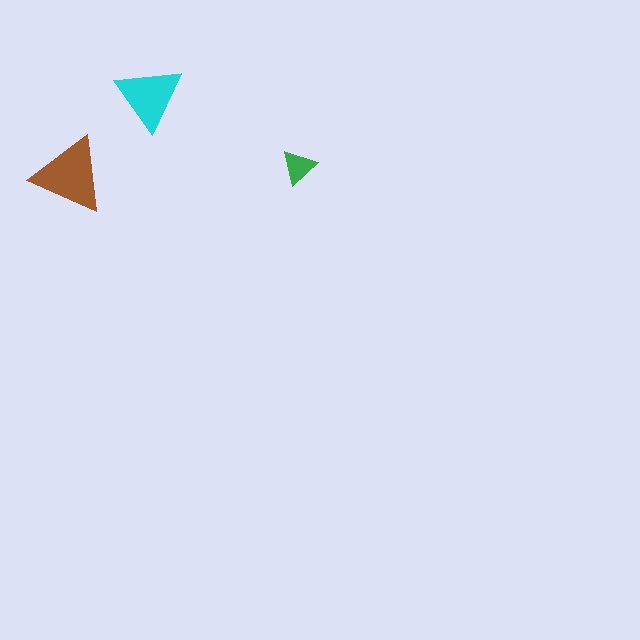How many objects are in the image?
There are 3 objects in the image.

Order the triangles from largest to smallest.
the brown one, the cyan one, the green one.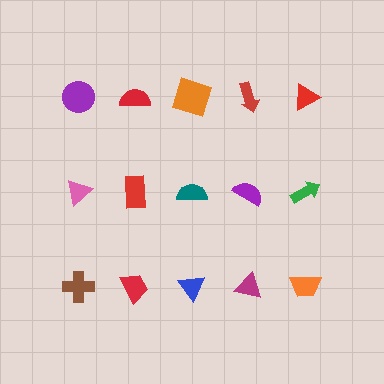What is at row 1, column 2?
A red semicircle.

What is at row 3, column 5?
An orange trapezoid.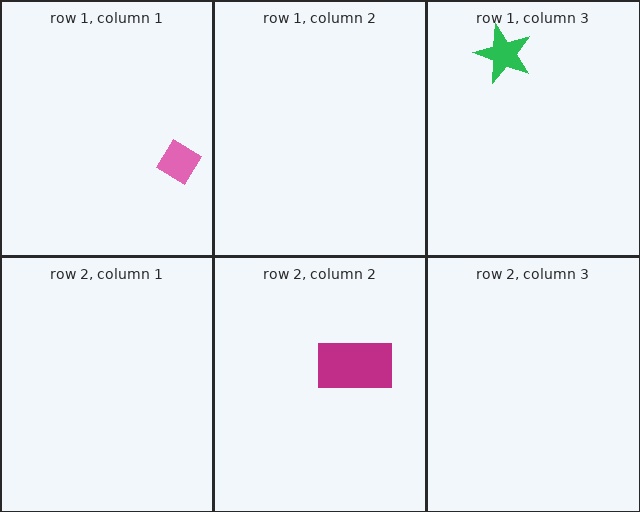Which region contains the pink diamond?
The row 1, column 1 region.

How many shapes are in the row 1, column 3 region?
1.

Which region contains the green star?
The row 1, column 3 region.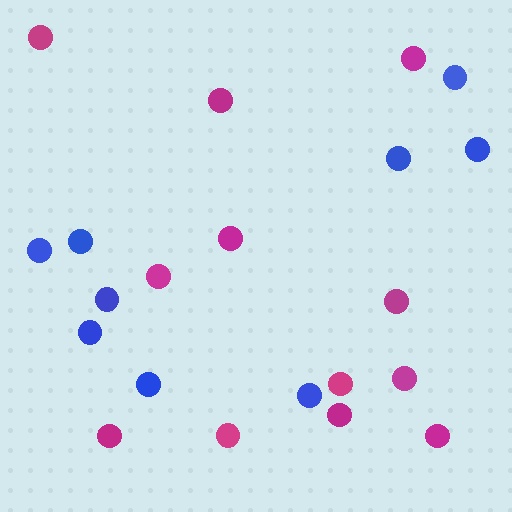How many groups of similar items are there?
There are 2 groups: one group of magenta circles (12) and one group of blue circles (9).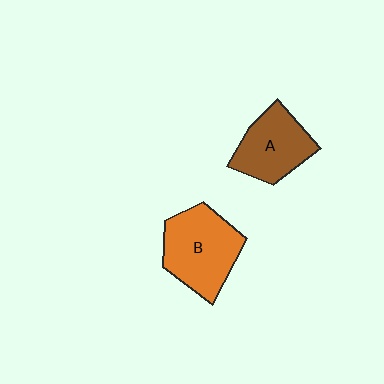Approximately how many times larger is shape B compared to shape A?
Approximately 1.2 times.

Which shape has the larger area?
Shape B (orange).